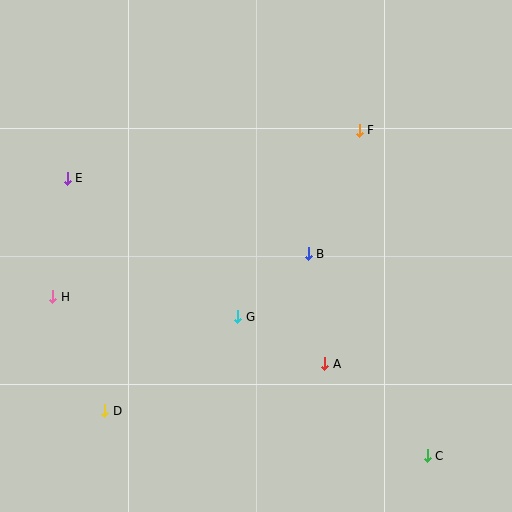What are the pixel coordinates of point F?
Point F is at (359, 130).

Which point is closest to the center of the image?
Point B at (308, 254) is closest to the center.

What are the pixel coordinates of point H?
Point H is at (53, 297).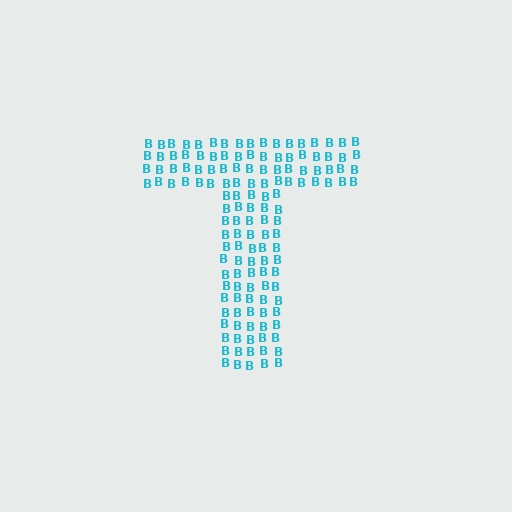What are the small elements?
The small elements are letter B's.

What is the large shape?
The large shape is the letter T.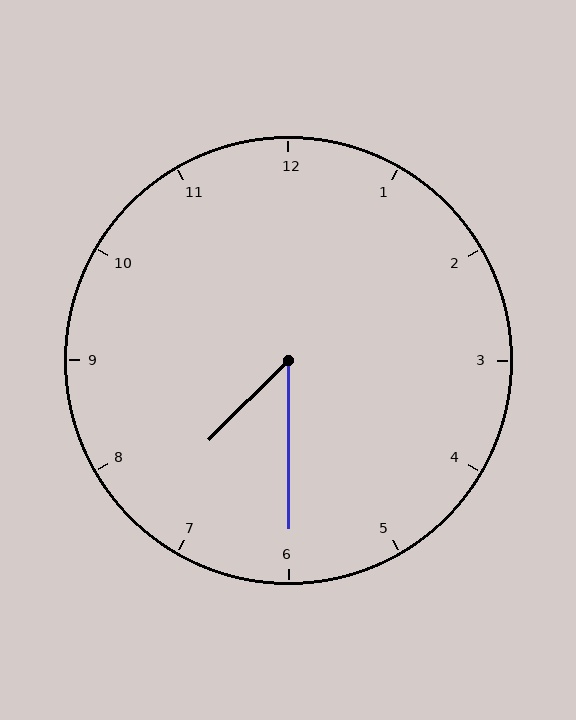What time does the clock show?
7:30.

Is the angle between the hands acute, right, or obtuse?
It is acute.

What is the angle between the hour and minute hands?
Approximately 45 degrees.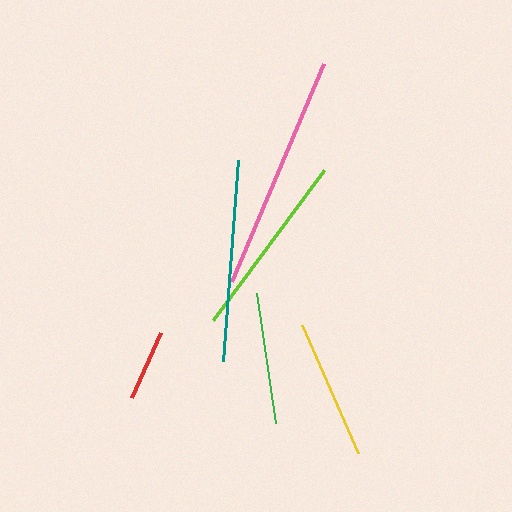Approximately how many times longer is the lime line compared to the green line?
The lime line is approximately 1.4 times the length of the green line.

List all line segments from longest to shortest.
From longest to shortest: pink, teal, lime, yellow, green, red.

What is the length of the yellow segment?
The yellow segment is approximately 140 pixels long.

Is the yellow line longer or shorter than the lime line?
The lime line is longer than the yellow line.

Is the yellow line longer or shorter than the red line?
The yellow line is longer than the red line.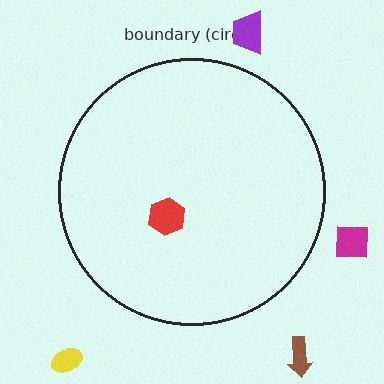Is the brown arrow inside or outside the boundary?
Outside.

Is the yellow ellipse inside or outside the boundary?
Outside.